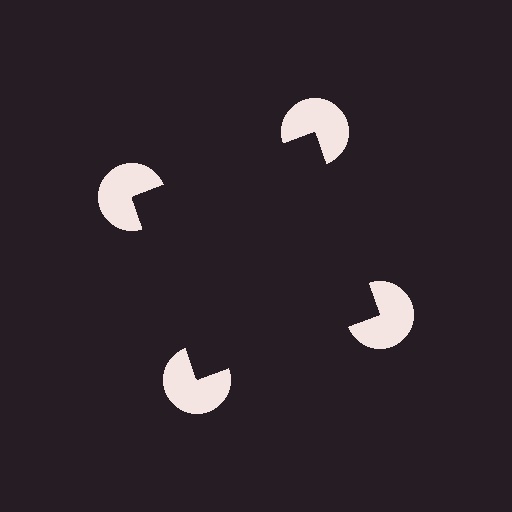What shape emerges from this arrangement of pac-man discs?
An illusory square — its edges are inferred from the aligned wedge cuts in the pac-man discs, not physically drawn.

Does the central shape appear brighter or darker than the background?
It typically appears slightly darker than the background, even though no actual brightness change is drawn.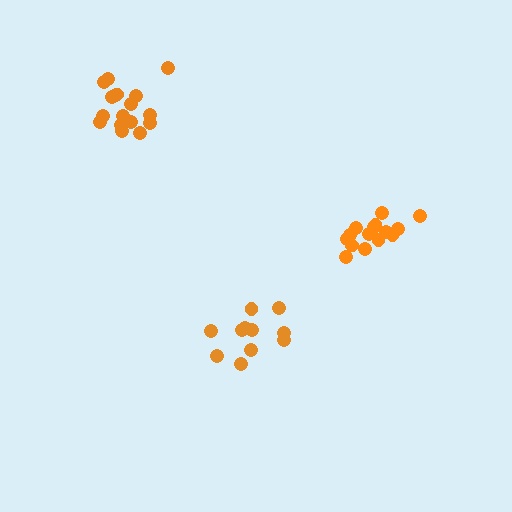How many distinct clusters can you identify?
There are 3 distinct clusters.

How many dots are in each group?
Group 1: 11 dots, Group 2: 15 dots, Group 3: 17 dots (43 total).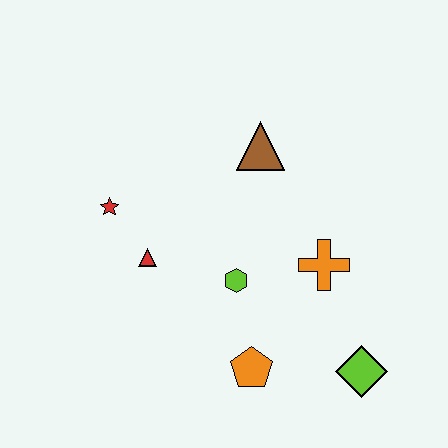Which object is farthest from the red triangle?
The lime diamond is farthest from the red triangle.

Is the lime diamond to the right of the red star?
Yes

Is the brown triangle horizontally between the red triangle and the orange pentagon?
No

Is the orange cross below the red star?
Yes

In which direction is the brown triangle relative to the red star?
The brown triangle is to the right of the red star.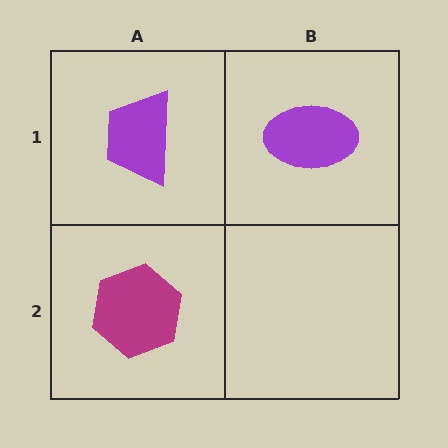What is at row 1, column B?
A purple ellipse.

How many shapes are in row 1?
2 shapes.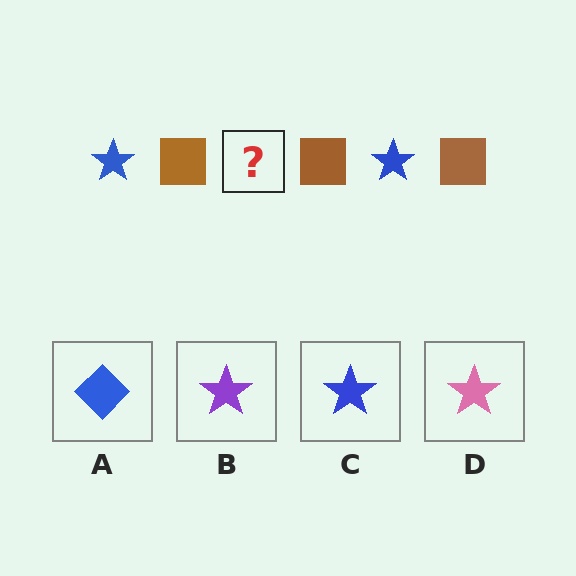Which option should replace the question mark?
Option C.